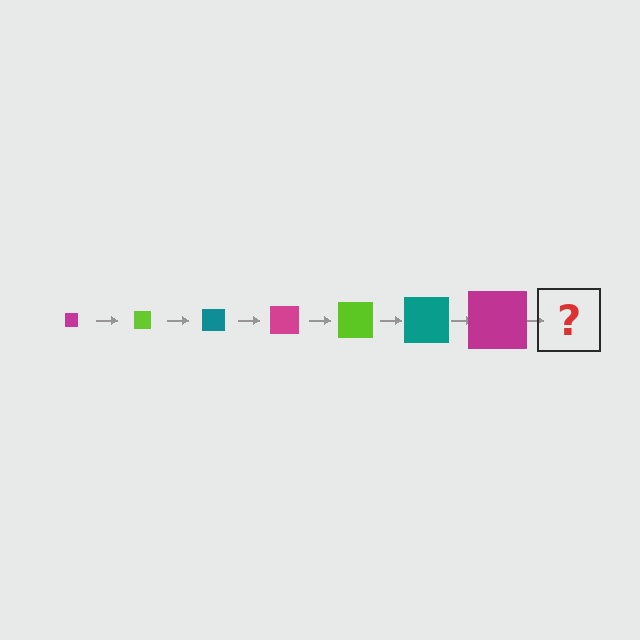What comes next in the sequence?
The next element should be a lime square, larger than the previous one.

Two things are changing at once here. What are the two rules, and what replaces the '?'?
The two rules are that the square grows larger each step and the color cycles through magenta, lime, and teal. The '?' should be a lime square, larger than the previous one.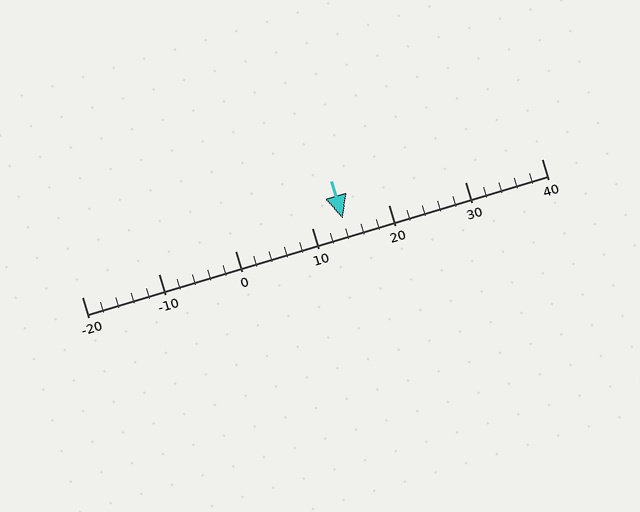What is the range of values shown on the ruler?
The ruler shows values from -20 to 40.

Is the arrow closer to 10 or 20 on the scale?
The arrow is closer to 10.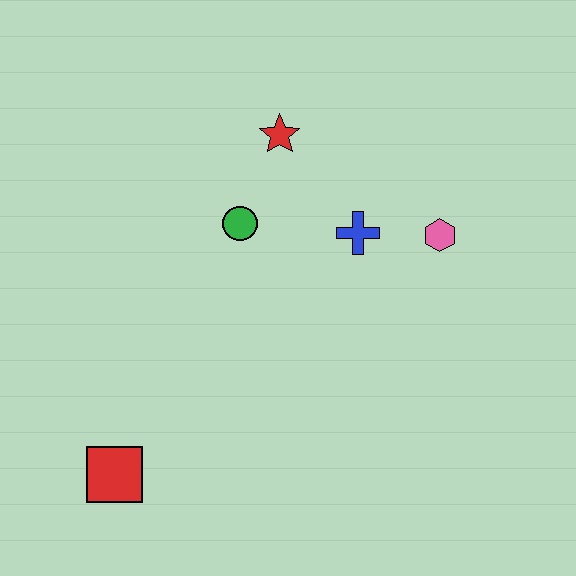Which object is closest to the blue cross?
The pink hexagon is closest to the blue cross.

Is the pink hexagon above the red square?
Yes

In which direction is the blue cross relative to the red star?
The blue cross is below the red star.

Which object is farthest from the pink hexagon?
The red square is farthest from the pink hexagon.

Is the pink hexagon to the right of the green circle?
Yes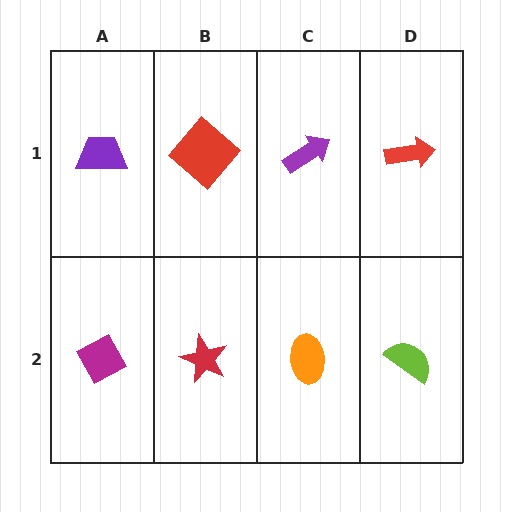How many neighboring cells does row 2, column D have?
2.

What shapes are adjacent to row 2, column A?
A purple trapezoid (row 1, column A), a red star (row 2, column B).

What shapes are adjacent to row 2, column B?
A red diamond (row 1, column B), a magenta diamond (row 2, column A), an orange ellipse (row 2, column C).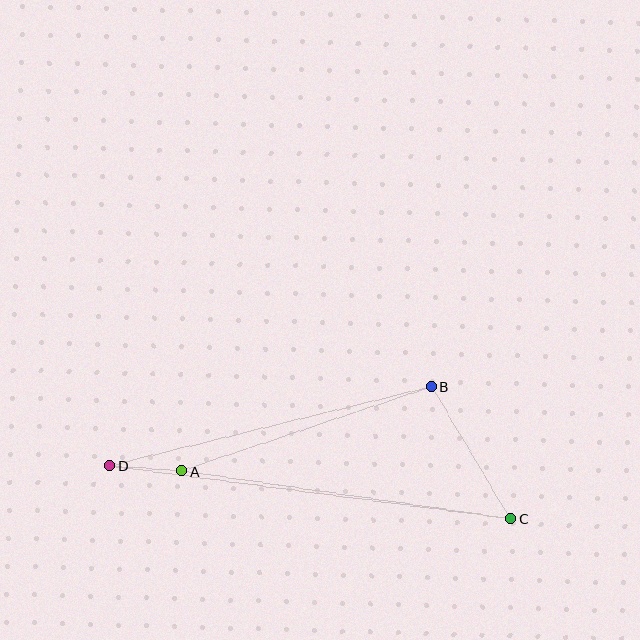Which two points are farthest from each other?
Points C and D are farthest from each other.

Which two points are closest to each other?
Points A and D are closest to each other.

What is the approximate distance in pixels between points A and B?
The distance between A and B is approximately 263 pixels.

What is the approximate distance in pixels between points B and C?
The distance between B and C is approximately 153 pixels.